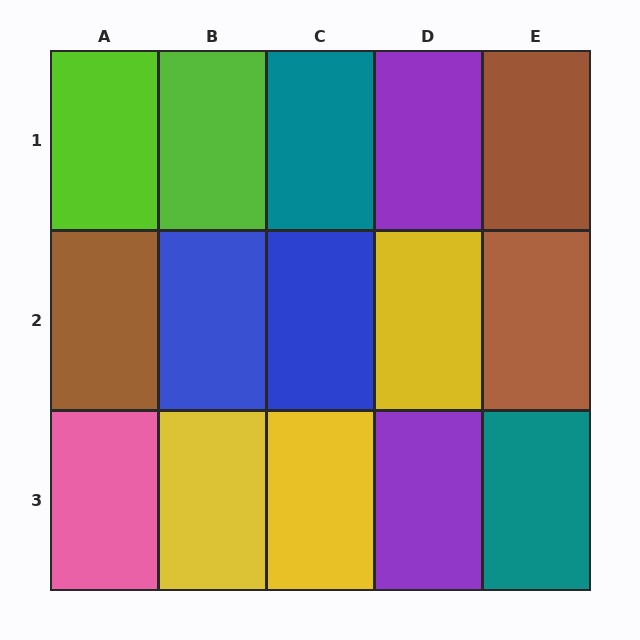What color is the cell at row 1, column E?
Brown.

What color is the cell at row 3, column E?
Teal.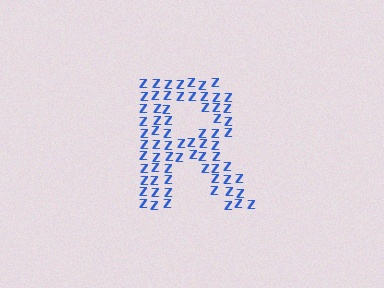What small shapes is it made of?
It is made of small letter Z's.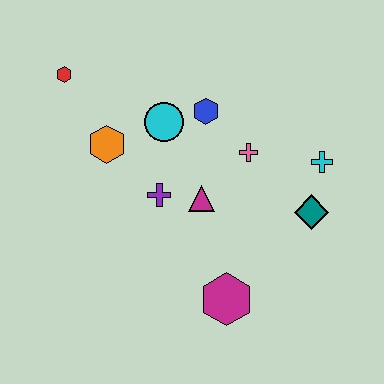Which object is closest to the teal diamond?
The cyan cross is closest to the teal diamond.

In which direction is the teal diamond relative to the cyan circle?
The teal diamond is to the right of the cyan circle.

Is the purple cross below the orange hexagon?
Yes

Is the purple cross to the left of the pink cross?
Yes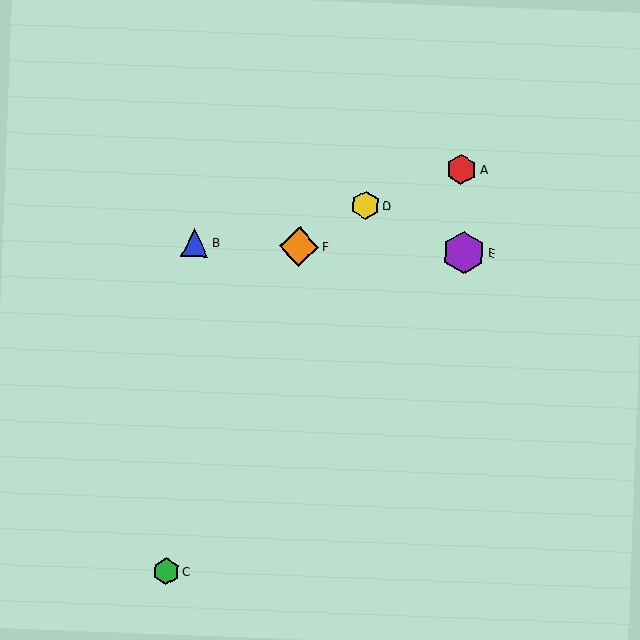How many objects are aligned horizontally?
3 objects (B, E, F) are aligned horizontally.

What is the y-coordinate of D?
Object D is at y≈205.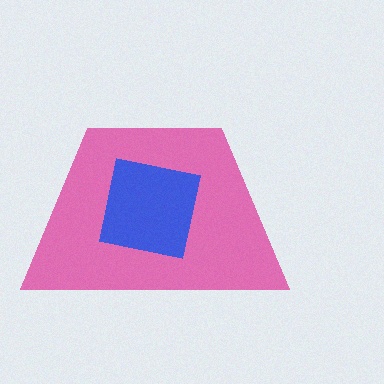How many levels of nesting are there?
2.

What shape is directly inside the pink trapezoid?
The blue square.